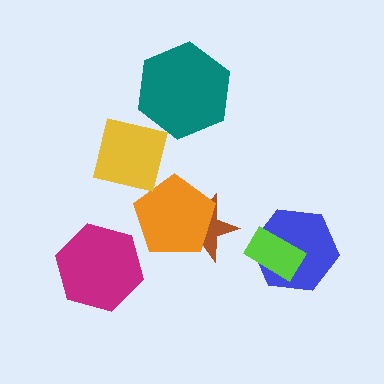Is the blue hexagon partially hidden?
Yes, it is partially covered by another shape.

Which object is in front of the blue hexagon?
The lime rectangle is in front of the blue hexagon.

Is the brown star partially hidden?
Yes, it is partially covered by another shape.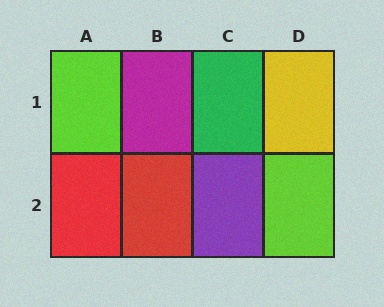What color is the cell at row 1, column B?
Magenta.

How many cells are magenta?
1 cell is magenta.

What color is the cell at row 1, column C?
Green.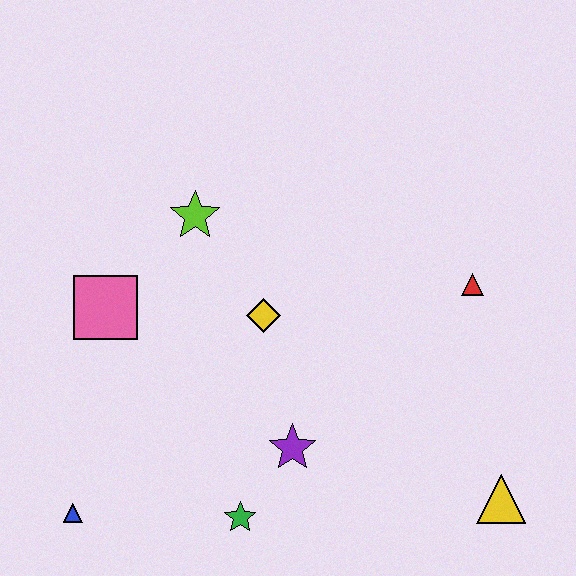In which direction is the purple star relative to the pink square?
The purple star is to the right of the pink square.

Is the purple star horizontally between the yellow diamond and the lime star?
No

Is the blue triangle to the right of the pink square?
No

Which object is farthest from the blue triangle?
The red triangle is farthest from the blue triangle.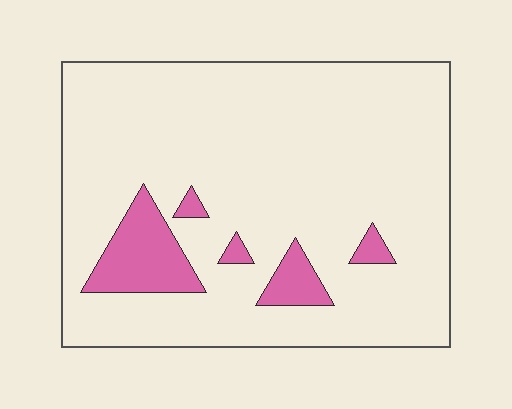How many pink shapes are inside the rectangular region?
5.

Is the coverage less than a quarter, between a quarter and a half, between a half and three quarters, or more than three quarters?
Less than a quarter.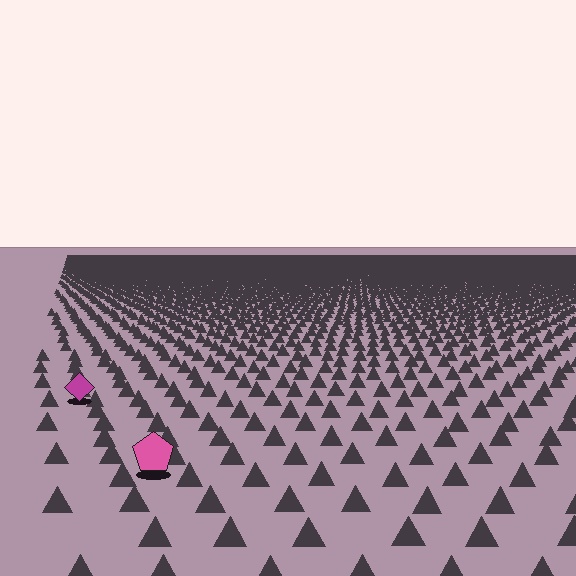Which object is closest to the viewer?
The pink pentagon is closest. The texture marks near it are larger and more spread out.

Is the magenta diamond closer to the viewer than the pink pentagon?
No. The pink pentagon is closer — you can tell from the texture gradient: the ground texture is coarser near it.